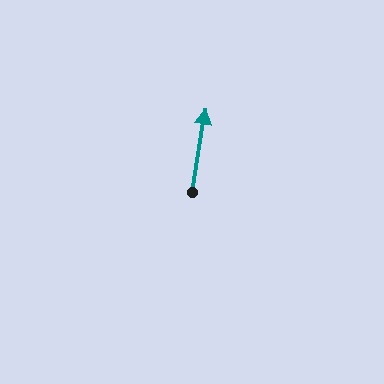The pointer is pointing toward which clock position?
Roughly 12 o'clock.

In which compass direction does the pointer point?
North.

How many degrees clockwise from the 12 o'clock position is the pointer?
Approximately 9 degrees.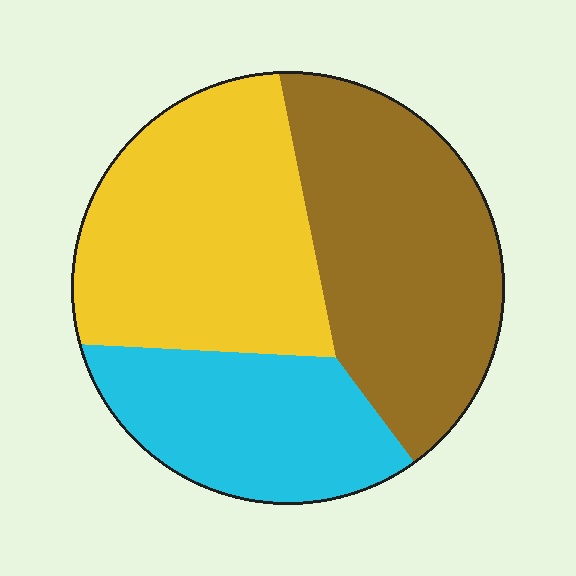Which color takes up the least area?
Cyan, at roughly 25%.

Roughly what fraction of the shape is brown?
Brown takes up about three eighths (3/8) of the shape.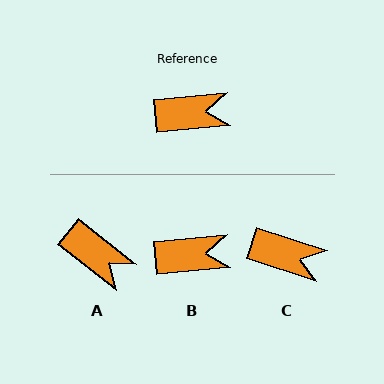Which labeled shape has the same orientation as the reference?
B.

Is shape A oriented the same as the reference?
No, it is off by about 43 degrees.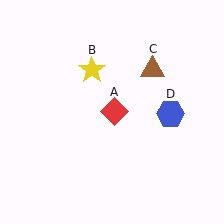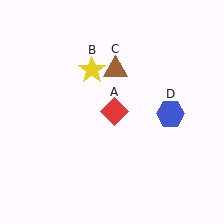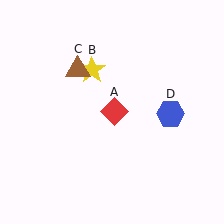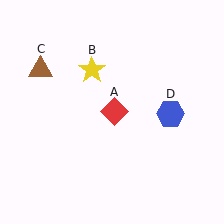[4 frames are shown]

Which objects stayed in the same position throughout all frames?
Red diamond (object A) and yellow star (object B) and blue hexagon (object D) remained stationary.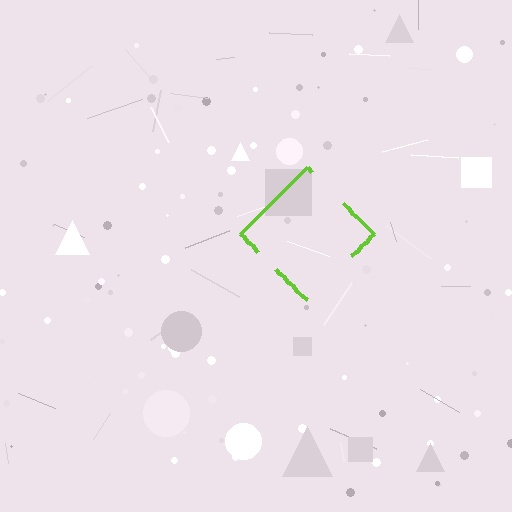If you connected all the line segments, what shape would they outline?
They would outline a diamond.